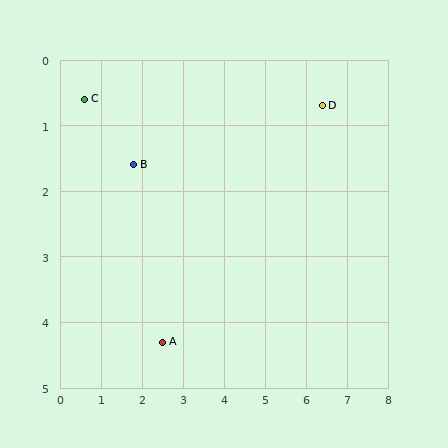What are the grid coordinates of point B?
Point B is at approximately (1.8, 1.6).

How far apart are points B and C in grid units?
Points B and C are about 1.6 grid units apart.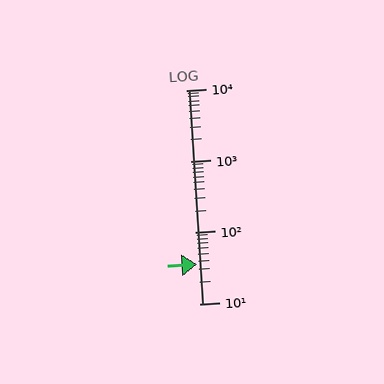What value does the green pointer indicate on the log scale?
The pointer indicates approximately 36.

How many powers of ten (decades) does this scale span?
The scale spans 3 decades, from 10 to 10000.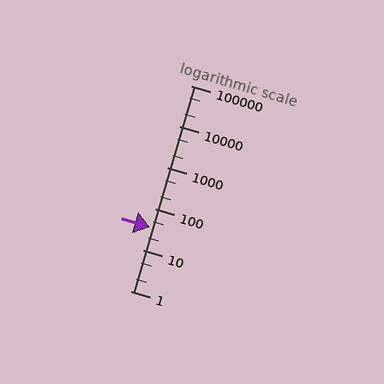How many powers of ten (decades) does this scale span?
The scale spans 5 decades, from 1 to 100000.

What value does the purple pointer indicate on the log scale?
The pointer indicates approximately 36.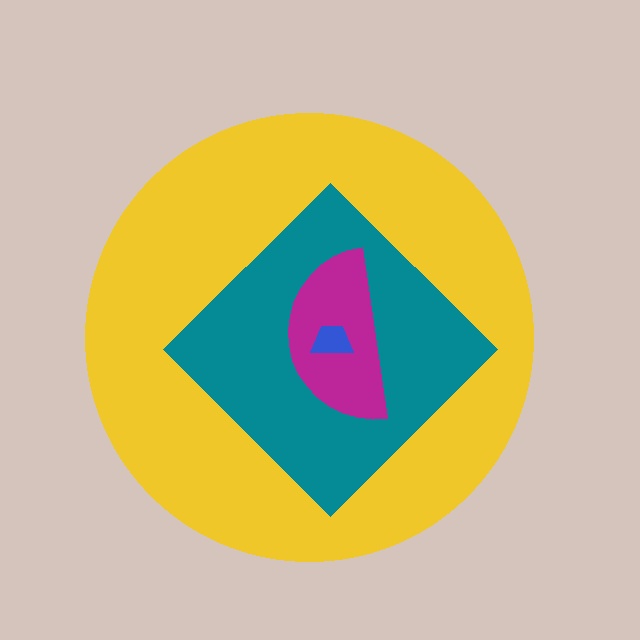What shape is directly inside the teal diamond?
The magenta semicircle.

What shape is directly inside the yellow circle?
The teal diamond.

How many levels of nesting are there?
4.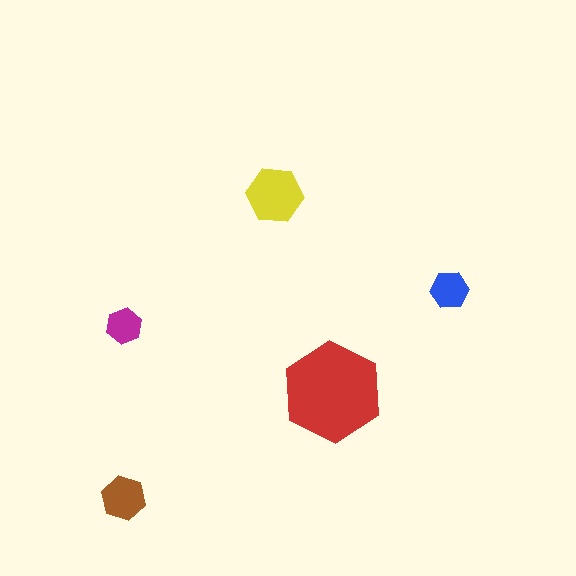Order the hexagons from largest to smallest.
the red one, the yellow one, the brown one, the blue one, the magenta one.